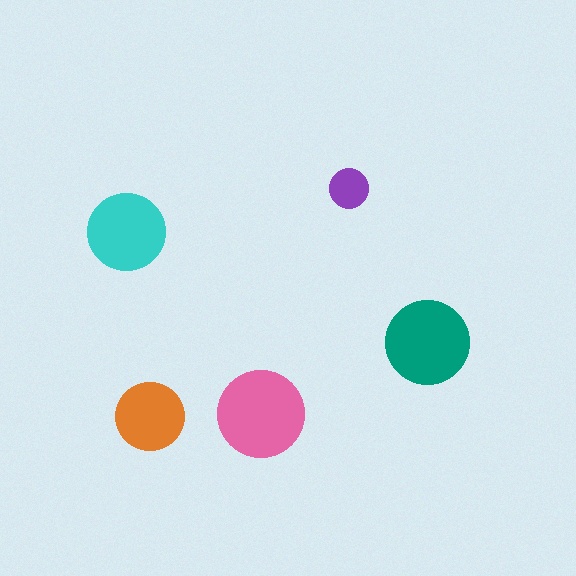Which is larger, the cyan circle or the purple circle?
The cyan one.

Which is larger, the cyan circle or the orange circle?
The cyan one.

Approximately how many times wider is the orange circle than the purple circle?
About 1.5 times wider.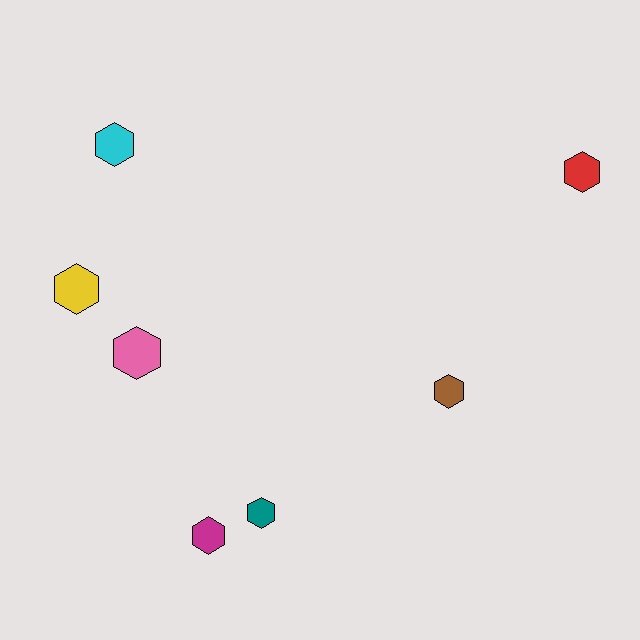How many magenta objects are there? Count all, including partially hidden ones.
There is 1 magenta object.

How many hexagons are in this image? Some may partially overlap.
There are 7 hexagons.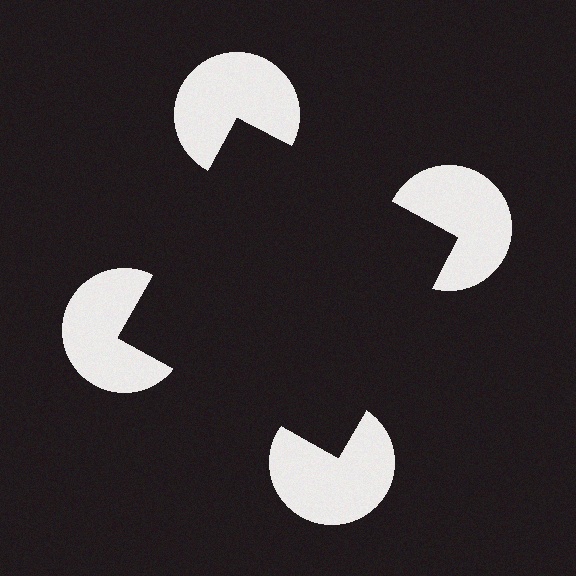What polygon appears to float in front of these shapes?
An illusory square — its edges are inferred from the aligned wedge cuts in the pac-man discs, not physically drawn.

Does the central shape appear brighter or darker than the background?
It typically appears slightly darker than the background, even though no actual brightness change is drawn.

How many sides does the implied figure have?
4 sides.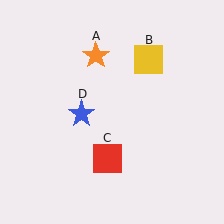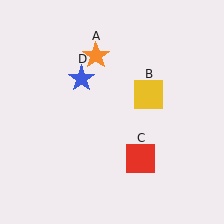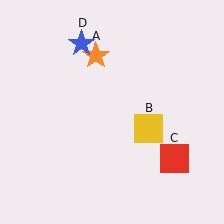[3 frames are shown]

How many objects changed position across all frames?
3 objects changed position: yellow square (object B), red square (object C), blue star (object D).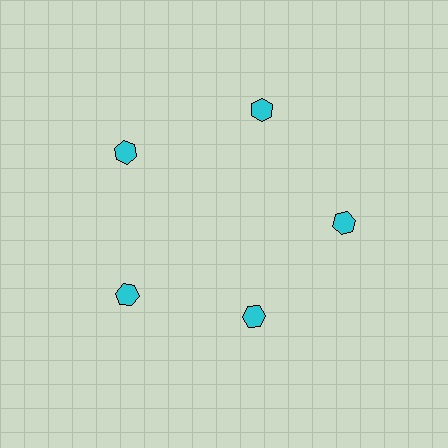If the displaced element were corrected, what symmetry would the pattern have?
It would have 5-fold rotational symmetry — the pattern would map onto itself every 72 degrees.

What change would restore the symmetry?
The symmetry would be restored by moving it outward, back onto the ring so that all 5 hexagons sit at equal angles and equal distance from the center.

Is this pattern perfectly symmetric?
No. The 5 cyan hexagons are arranged in a ring, but one element near the 5 o'clock position is pulled inward toward the center, breaking the 5-fold rotational symmetry.